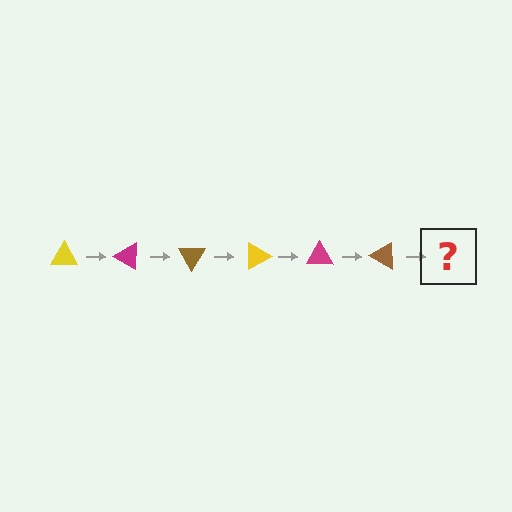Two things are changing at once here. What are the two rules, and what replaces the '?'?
The two rules are that it rotates 30 degrees each step and the color cycles through yellow, magenta, and brown. The '?' should be a yellow triangle, rotated 180 degrees from the start.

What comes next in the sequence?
The next element should be a yellow triangle, rotated 180 degrees from the start.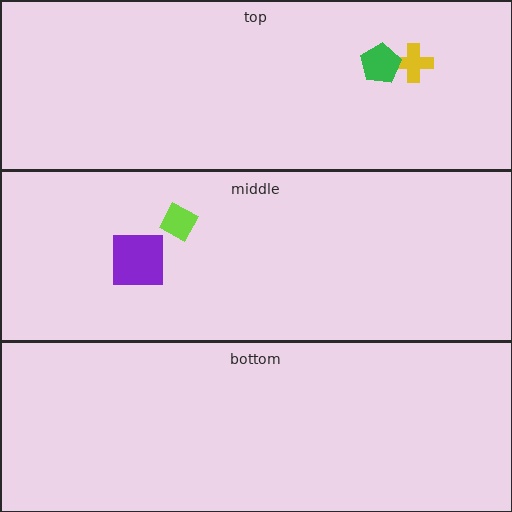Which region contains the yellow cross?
The top region.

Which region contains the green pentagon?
The top region.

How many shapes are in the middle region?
2.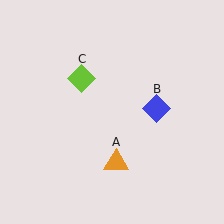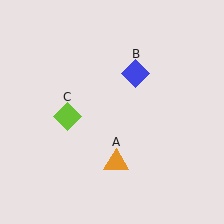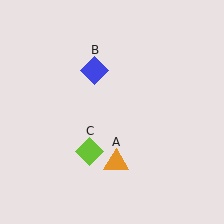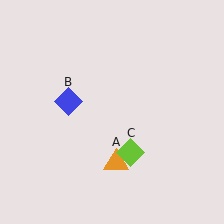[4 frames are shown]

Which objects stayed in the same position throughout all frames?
Orange triangle (object A) remained stationary.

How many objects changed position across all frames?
2 objects changed position: blue diamond (object B), lime diamond (object C).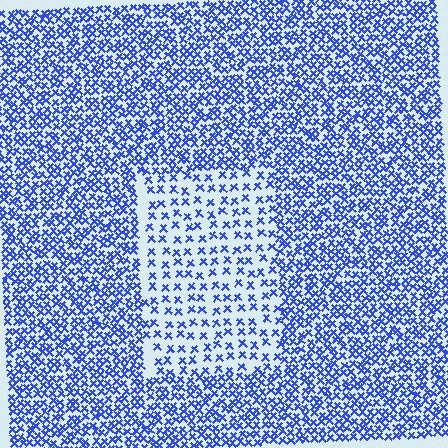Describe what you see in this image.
The image contains small blue elements arranged at two different densities. A rectangle-shaped region is visible where the elements are less densely packed than the surrounding area.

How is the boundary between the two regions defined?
The boundary is defined by a change in element density (approximately 2.2x ratio). All elements are the same color, size, and shape.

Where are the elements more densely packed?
The elements are more densely packed outside the rectangle boundary.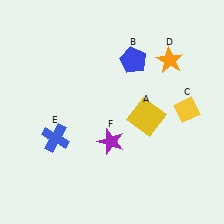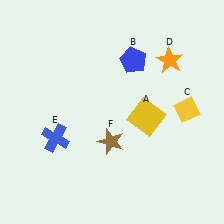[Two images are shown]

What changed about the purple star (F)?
In Image 1, F is purple. In Image 2, it changed to brown.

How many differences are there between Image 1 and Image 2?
There is 1 difference between the two images.